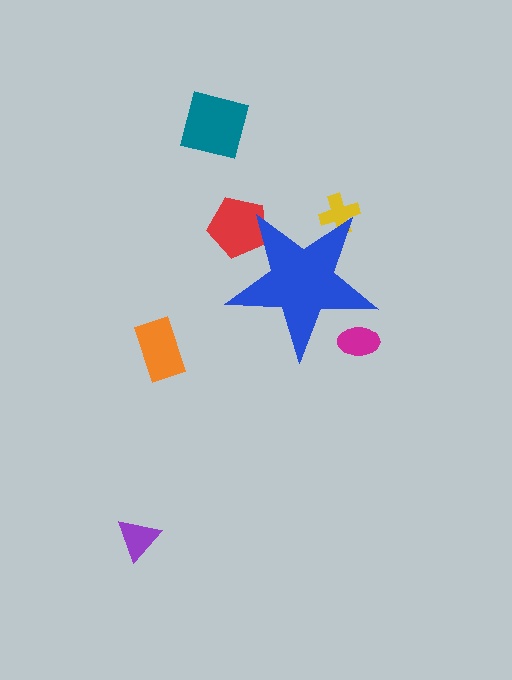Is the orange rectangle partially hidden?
No, the orange rectangle is fully visible.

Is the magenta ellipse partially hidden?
Yes, the magenta ellipse is partially hidden behind the blue star.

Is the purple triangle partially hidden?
No, the purple triangle is fully visible.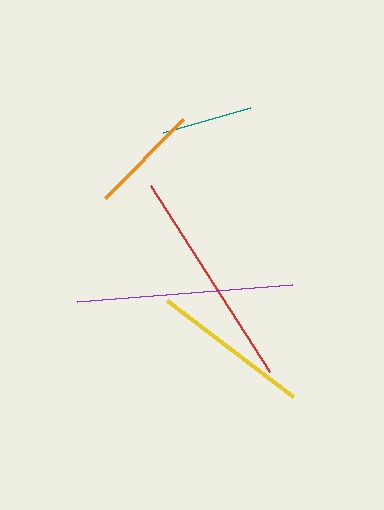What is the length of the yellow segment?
The yellow segment is approximately 158 pixels long.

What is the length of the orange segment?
The orange segment is approximately 111 pixels long.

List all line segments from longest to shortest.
From longest to shortest: red, purple, yellow, orange, teal.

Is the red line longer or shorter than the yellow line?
The red line is longer than the yellow line.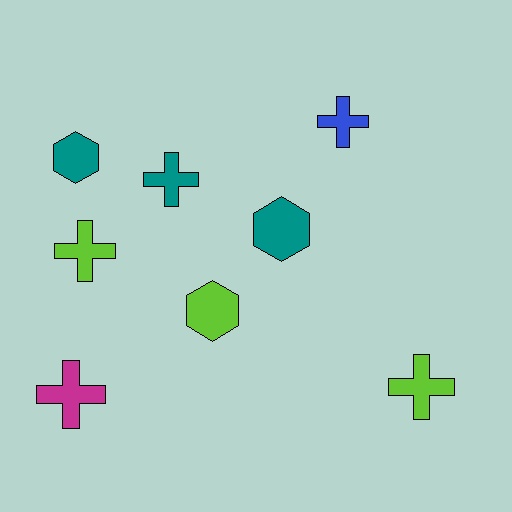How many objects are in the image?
There are 8 objects.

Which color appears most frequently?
Lime, with 3 objects.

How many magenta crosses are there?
There is 1 magenta cross.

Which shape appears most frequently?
Cross, with 5 objects.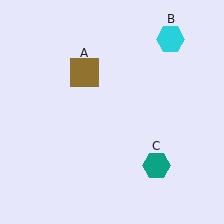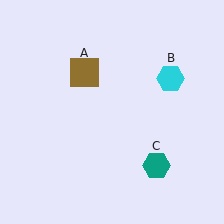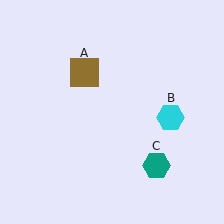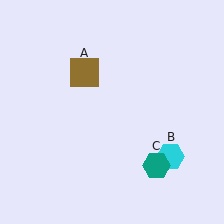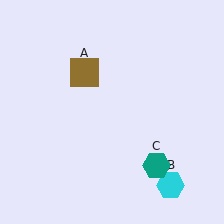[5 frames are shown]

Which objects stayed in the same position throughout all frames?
Brown square (object A) and teal hexagon (object C) remained stationary.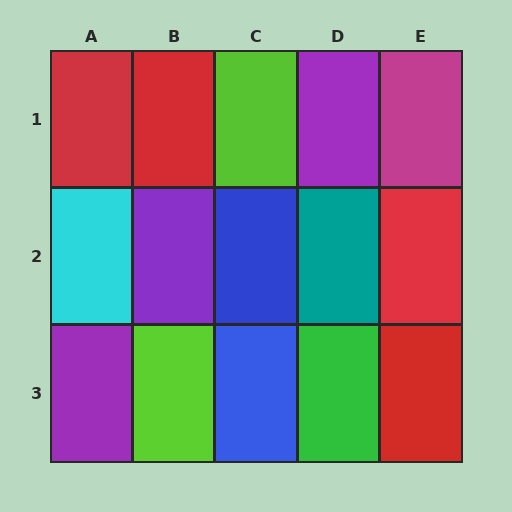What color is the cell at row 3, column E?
Red.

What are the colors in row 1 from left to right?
Red, red, lime, purple, magenta.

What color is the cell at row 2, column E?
Red.